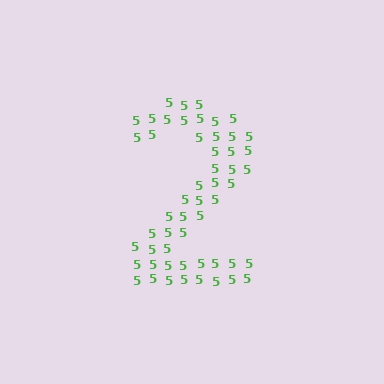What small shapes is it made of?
It is made of small digit 5's.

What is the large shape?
The large shape is the digit 2.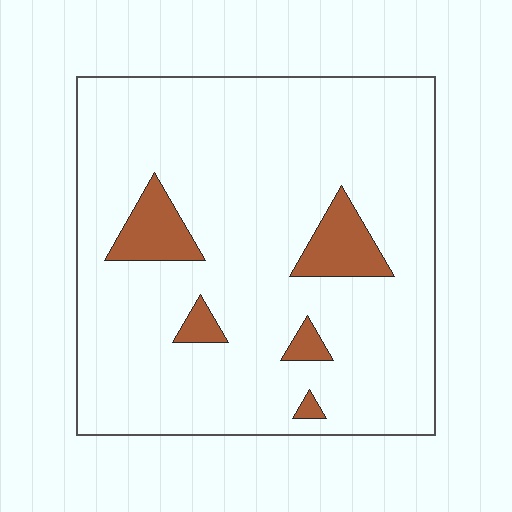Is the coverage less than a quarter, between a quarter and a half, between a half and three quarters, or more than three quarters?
Less than a quarter.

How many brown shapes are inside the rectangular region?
5.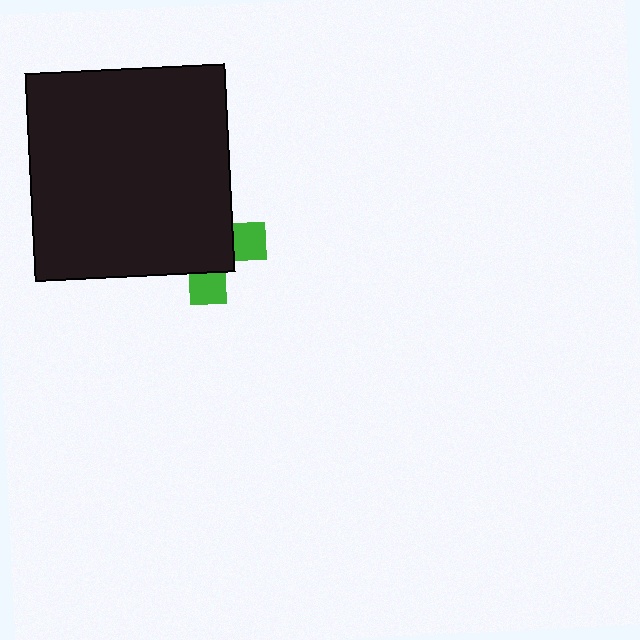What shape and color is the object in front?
The object in front is a black rectangle.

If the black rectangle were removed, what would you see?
You would see the complete green cross.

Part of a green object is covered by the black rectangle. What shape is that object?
It is a cross.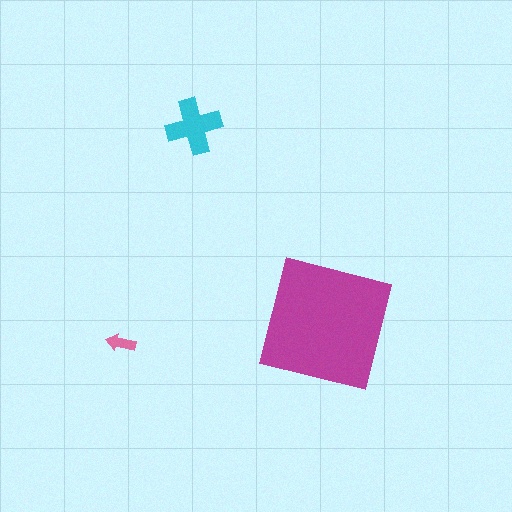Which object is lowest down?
The pink arrow is bottommost.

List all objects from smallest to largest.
The pink arrow, the cyan cross, the magenta square.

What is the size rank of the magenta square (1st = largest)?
1st.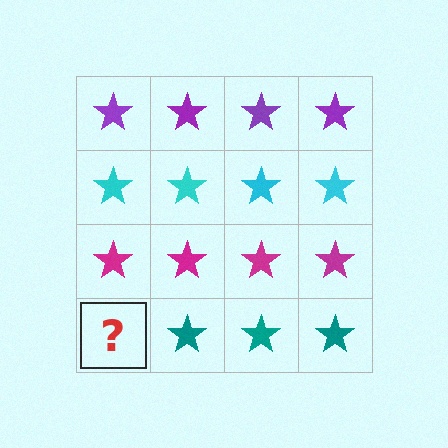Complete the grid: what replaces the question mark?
The question mark should be replaced with a teal star.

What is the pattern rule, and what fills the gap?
The rule is that each row has a consistent color. The gap should be filled with a teal star.